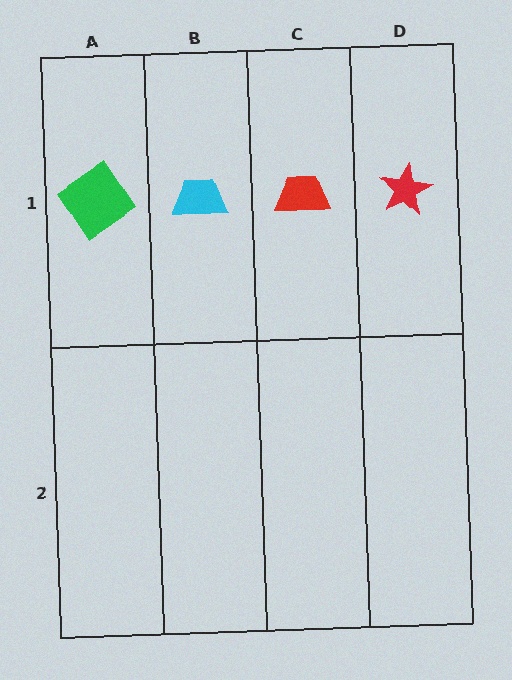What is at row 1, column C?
A red trapezoid.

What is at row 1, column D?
A red star.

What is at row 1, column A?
A green diamond.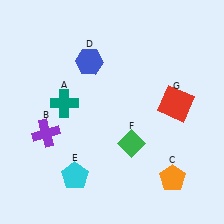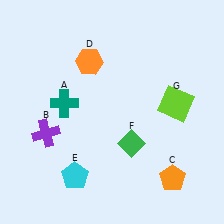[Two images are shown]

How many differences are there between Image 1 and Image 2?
There are 2 differences between the two images.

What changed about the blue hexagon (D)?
In Image 1, D is blue. In Image 2, it changed to orange.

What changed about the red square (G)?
In Image 1, G is red. In Image 2, it changed to lime.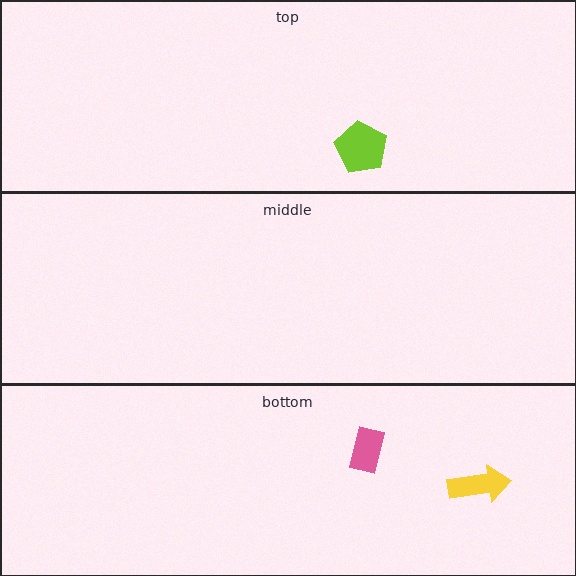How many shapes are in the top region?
1.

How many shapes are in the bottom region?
2.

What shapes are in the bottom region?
The yellow arrow, the pink rectangle.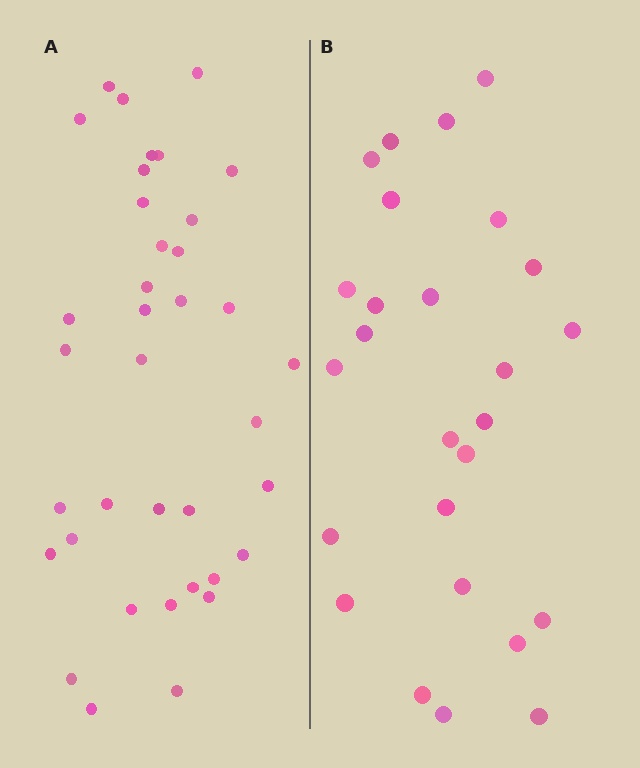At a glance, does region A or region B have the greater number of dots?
Region A (the left region) has more dots.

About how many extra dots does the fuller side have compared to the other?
Region A has roughly 12 or so more dots than region B.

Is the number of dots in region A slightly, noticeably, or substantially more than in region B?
Region A has noticeably more, but not dramatically so. The ratio is roughly 1.4 to 1.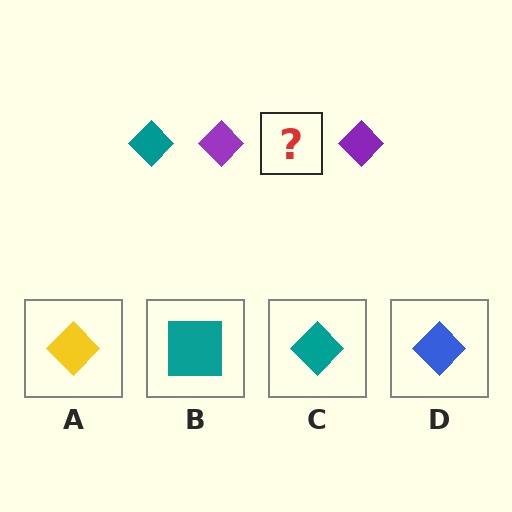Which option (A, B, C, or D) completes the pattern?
C.